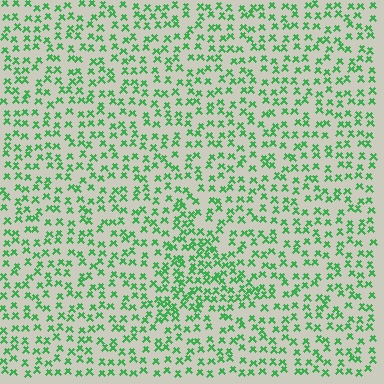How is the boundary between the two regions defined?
The boundary is defined by a change in element density (approximately 1.7x ratio). All elements are the same color, size, and shape.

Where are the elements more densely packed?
The elements are more densely packed inside the triangle boundary.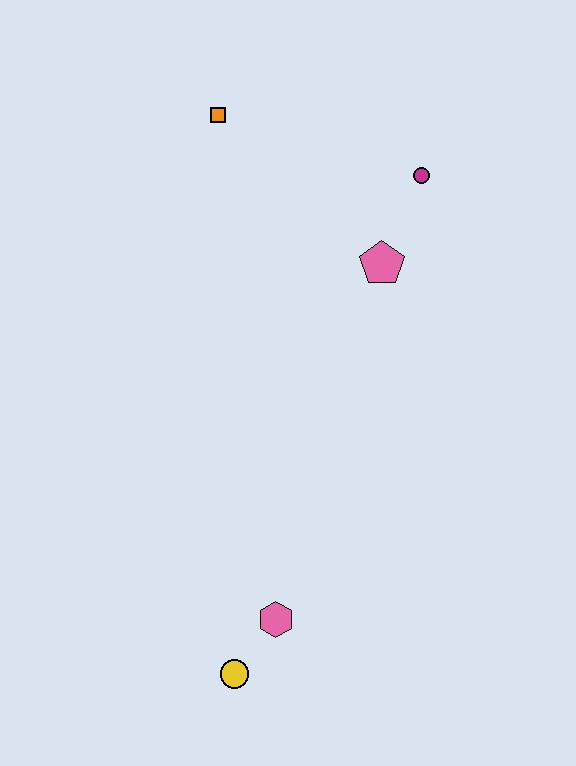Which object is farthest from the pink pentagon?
The yellow circle is farthest from the pink pentagon.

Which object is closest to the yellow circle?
The pink hexagon is closest to the yellow circle.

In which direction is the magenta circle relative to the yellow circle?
The magenta circle is above the yellow circle.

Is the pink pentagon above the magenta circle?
No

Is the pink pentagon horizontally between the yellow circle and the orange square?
No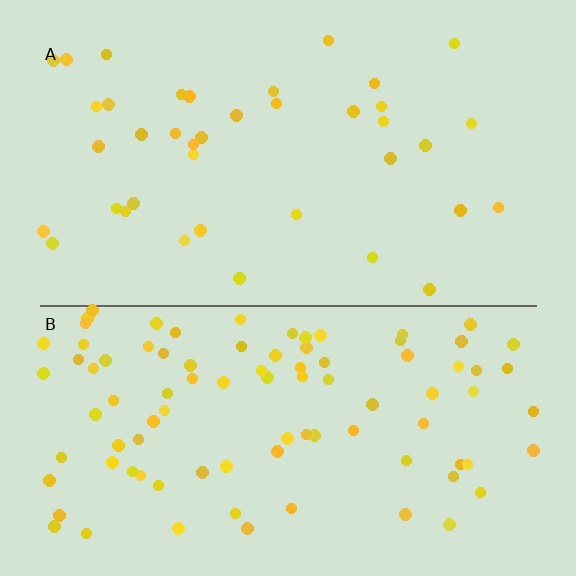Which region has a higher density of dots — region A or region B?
B (the bottom).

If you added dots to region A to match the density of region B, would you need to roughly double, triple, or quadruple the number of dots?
Approximately double.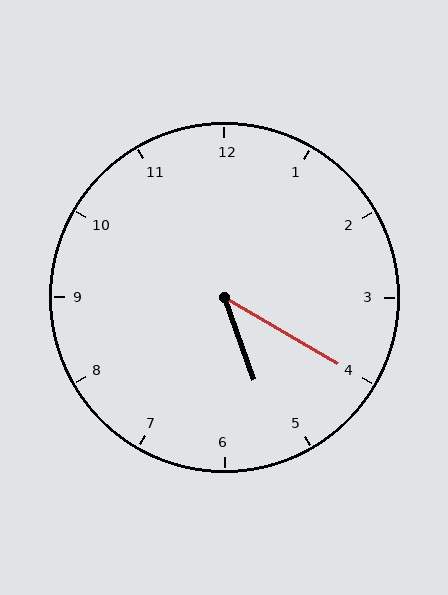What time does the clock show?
5:20.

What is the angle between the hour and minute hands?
Approximately 40 degrees.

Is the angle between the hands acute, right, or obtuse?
It is acute.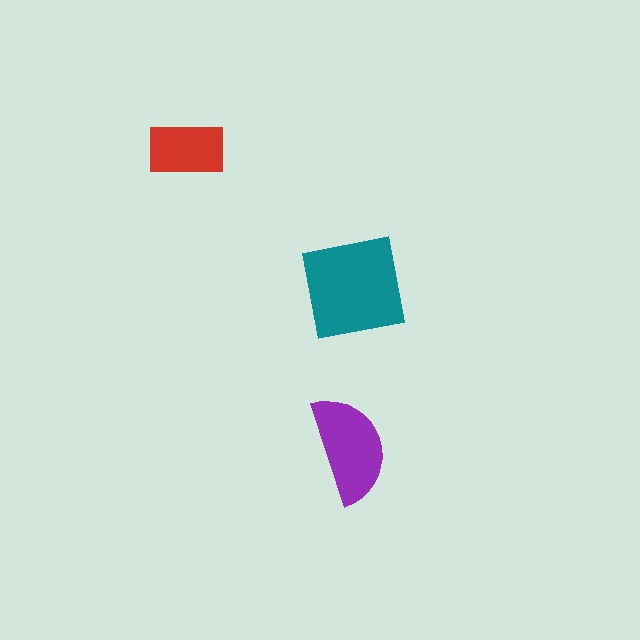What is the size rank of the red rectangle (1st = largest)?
3rd.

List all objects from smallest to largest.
The red rectangle, the purple semicircle, the teal square.